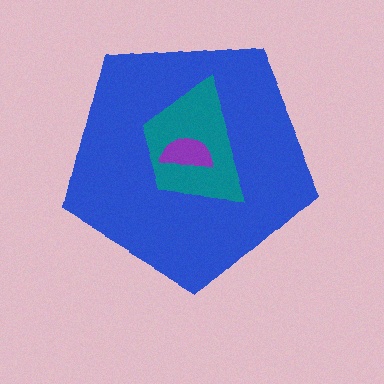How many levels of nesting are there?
3.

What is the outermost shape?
The blue pentagon.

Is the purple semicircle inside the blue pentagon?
Yes.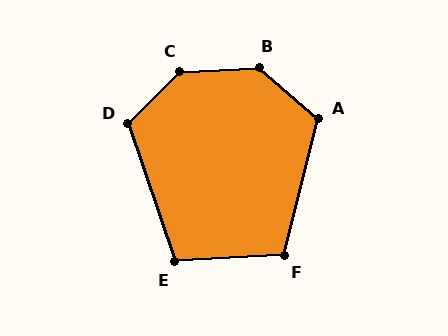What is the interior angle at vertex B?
Approximately 136 degrees (obtuse).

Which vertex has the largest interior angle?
C, at approximately 138 degrees.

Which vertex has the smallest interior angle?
E, at approximately 105 degrees.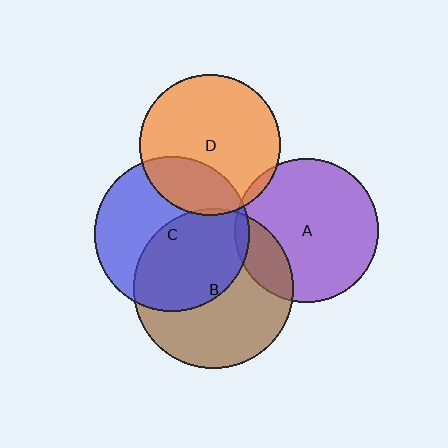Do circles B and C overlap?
Yes.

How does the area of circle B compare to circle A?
Approximately 1.2 times.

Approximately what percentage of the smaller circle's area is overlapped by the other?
Approximately 45%.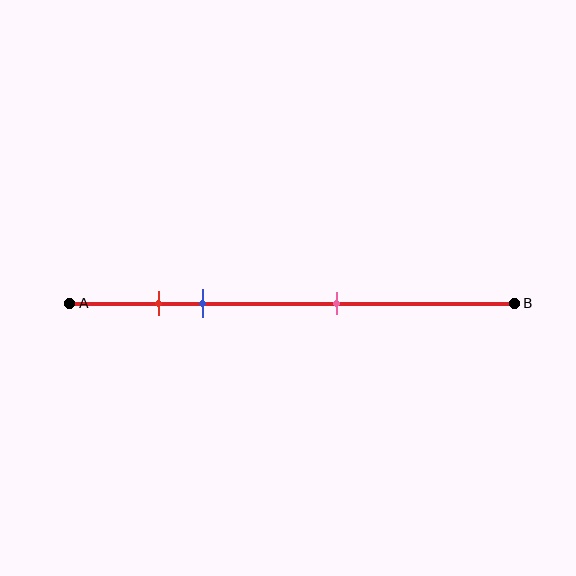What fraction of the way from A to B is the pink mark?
The pink mark is approximately 60% (0.6) of the way from A to B.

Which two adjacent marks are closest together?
The red and blue marks are the closest adjacent pair.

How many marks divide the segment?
There are 3 marks dividing the segment.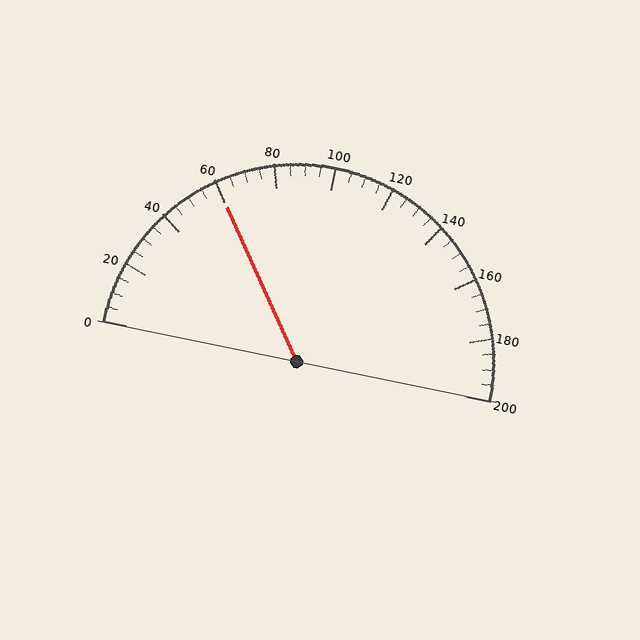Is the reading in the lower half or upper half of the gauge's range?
The reading is in the lower half of the range (0 to 200).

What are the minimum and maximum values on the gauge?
The gauge ranges from 0 to 200.